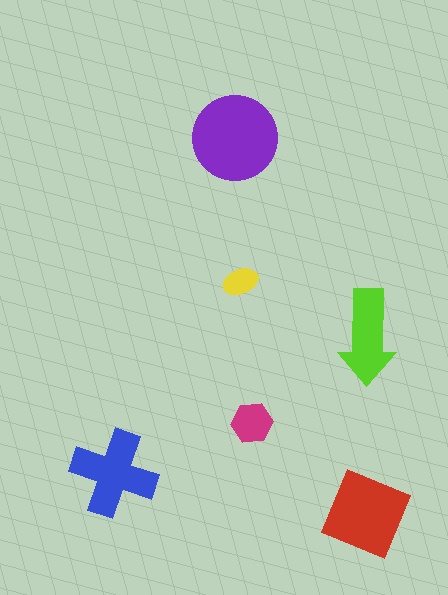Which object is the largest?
The purple circle.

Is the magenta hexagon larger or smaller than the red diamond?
Smaller.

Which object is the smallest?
The yellow ellipse.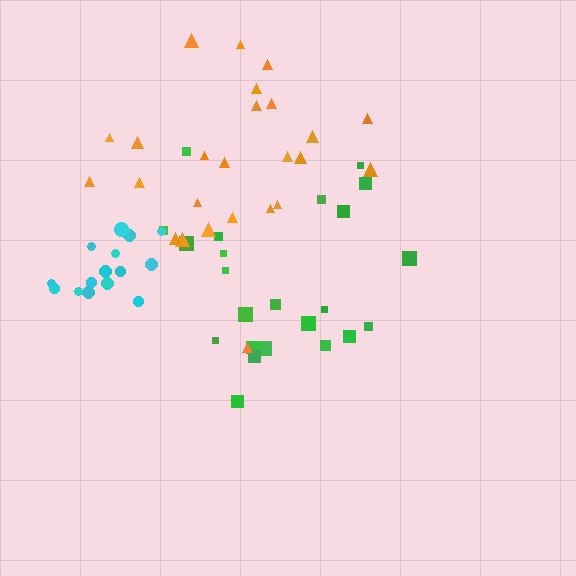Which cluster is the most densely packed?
Cyan.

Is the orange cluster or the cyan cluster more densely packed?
Cyan.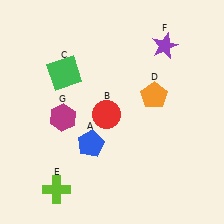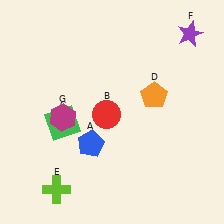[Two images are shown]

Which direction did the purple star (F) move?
The purple star (F) moved right.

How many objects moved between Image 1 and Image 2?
2 objects moved between the two images.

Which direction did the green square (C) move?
The green square (C) moved down.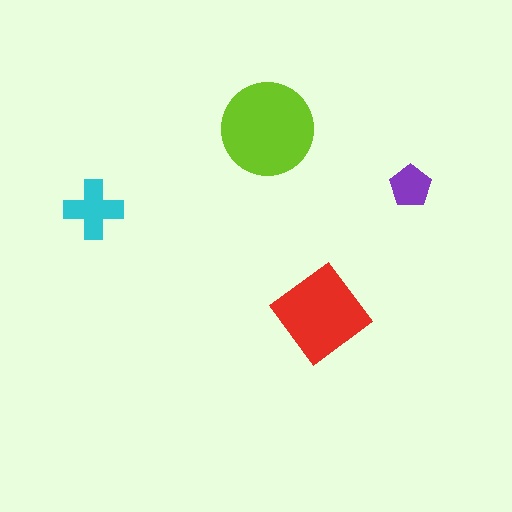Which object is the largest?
The lime circle.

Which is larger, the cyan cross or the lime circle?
The lime circle.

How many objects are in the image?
There are 4 objects in the image.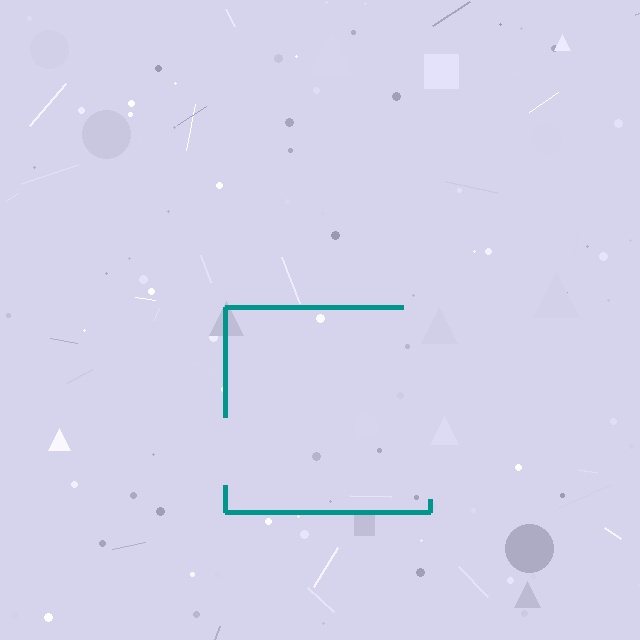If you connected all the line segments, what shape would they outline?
They would outline a square.